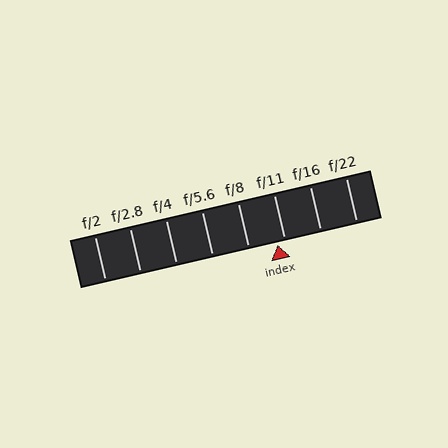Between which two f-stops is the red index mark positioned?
The index mark is between f/8 and f/11.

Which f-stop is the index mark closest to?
The index mark is closest to f/11.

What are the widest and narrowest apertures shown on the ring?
The widest aperture shown is f/2 and the narrowest is f/22.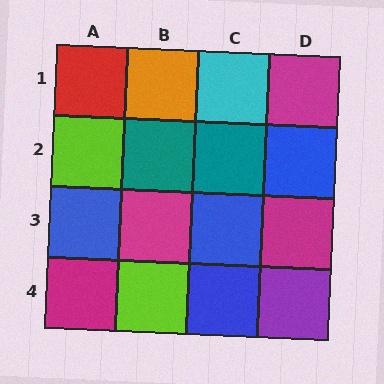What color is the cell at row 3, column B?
Magenta.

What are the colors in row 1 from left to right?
Red, orange, cyan, magenta.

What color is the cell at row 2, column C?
Teal.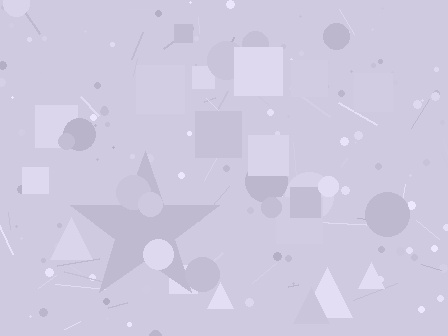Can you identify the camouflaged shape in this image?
The camouflaged shape is a star.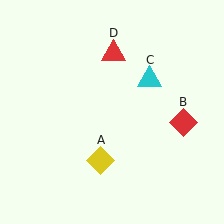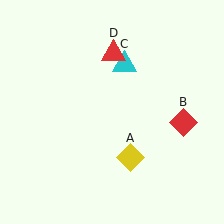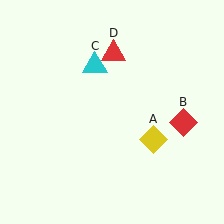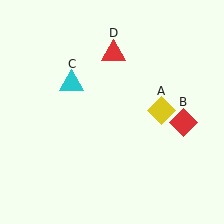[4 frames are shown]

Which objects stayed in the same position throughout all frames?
Red diamond (object B) and red triangle (object D) remained stationary.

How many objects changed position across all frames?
2 objects changed position: yellow diamond (object A), cyan triangle (object C).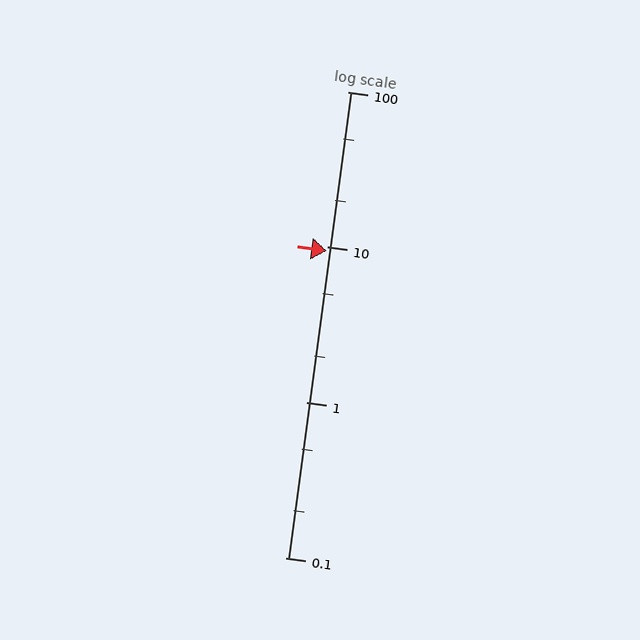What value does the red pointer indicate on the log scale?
The pointer indicates approximately 9.4.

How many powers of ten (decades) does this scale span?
The scale spans 3 decades, from 0.1 to 100.